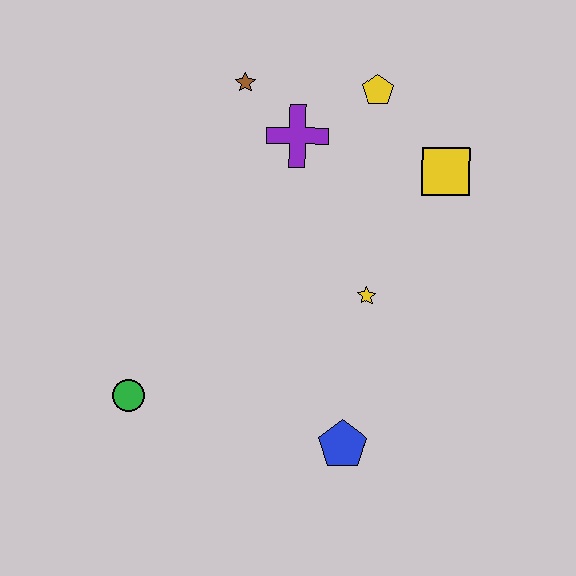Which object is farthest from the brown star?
The blue pentagon is farthest from the brown star.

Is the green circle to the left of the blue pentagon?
Yes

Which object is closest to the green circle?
The blue pentagon is closest to the green circle.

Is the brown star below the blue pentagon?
No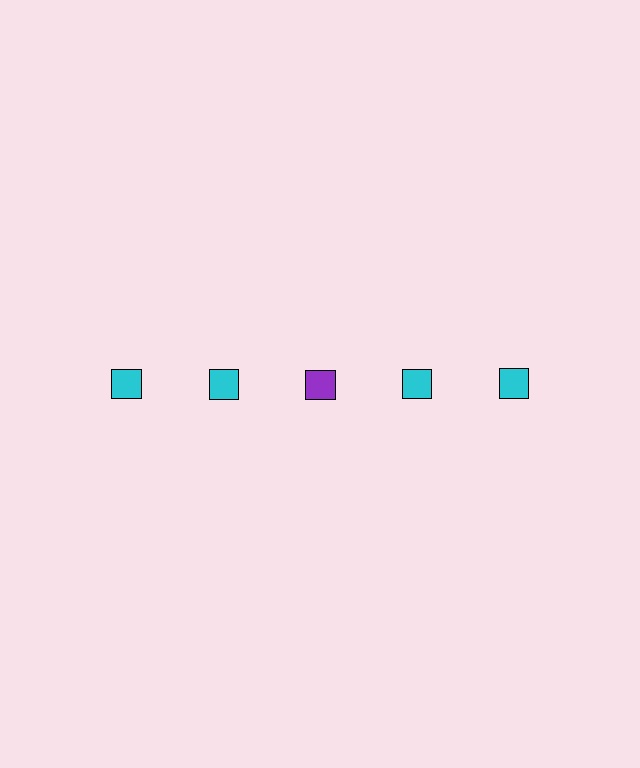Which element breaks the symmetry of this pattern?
The purple square in the top row, center column breaks the symmetry. All other shapes are cyan squares.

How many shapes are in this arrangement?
There are 5 shapes arranged in a grid pattern.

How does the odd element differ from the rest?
It has a different color: purple instead of cyan.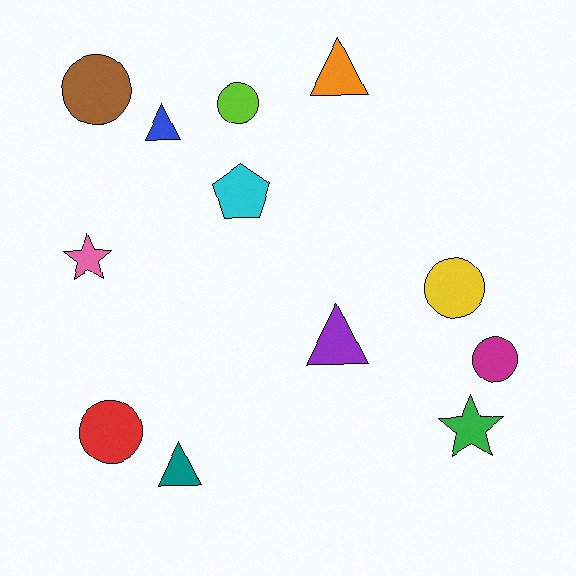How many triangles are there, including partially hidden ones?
There are 4 triangles.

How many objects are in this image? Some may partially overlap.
There are 12 objects.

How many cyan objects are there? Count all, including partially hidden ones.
There is 1 cyan object.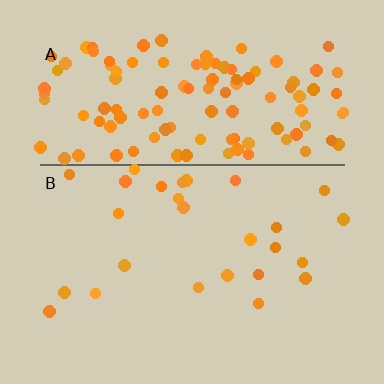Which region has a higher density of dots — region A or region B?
A (the top).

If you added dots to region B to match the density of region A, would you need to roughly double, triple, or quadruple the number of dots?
Approximately quadruple.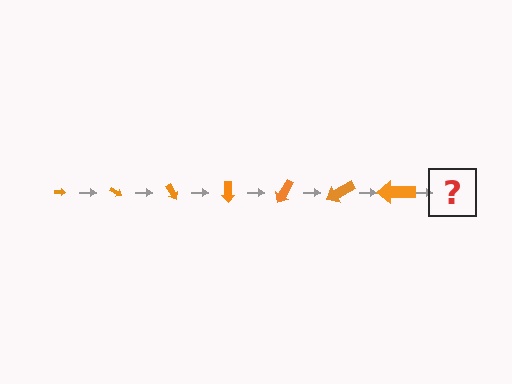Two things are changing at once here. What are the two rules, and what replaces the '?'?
The two rules are that the arrow grows larger each step and it rotates 30 degrees each step. The '?' should be an arrow, larger than the previous one and rotated 210 degrees from the start.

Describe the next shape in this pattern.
It should be an arrow, larger than the previous one and rotated 210 degrees from the start.